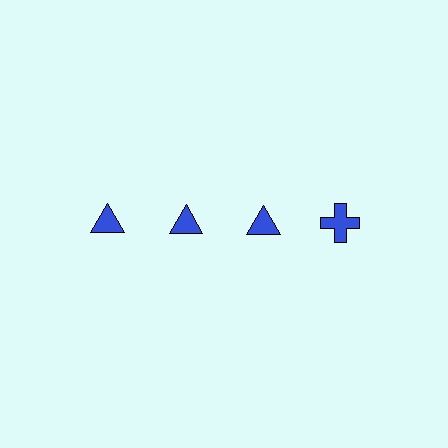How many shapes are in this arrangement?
There are 4 shapes arranged in a grid pattern.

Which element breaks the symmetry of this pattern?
The blue cross in the top row, second from right column breaks the symmetry. All other shapes are blue triangles.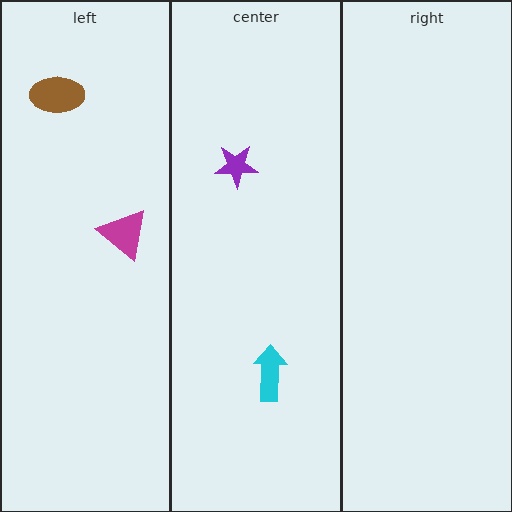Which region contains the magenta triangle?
The left region.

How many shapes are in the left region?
2.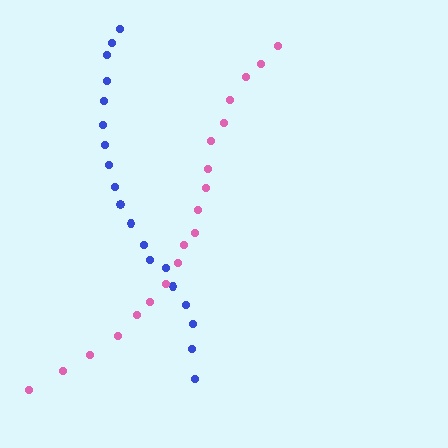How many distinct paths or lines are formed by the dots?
There are 2 distinct paths.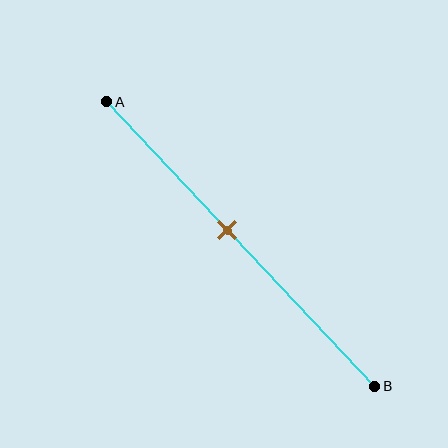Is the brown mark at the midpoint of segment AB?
No, the mark is at about 45% from A, not at the 50% midpoint.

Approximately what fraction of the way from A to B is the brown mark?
The brown mark is approximately 45% of the way from A to B.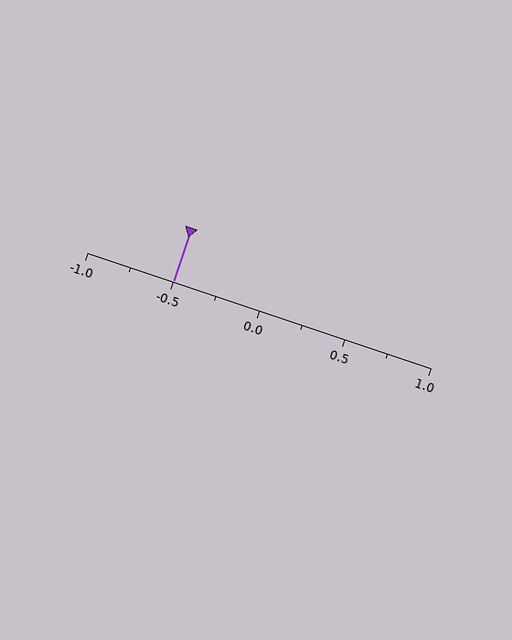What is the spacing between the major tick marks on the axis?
The major ticks are spaced 0.5 apart.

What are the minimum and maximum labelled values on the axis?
The axis runs from -1.0 to 1.0.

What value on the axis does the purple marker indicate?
The marker indicates approximately -0.5.